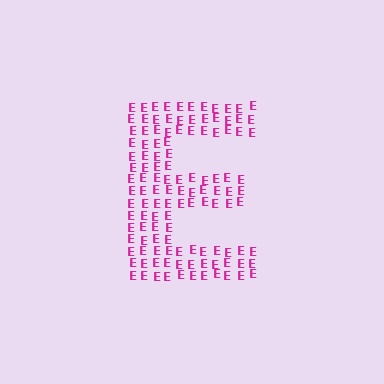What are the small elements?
The small elements are letter E's.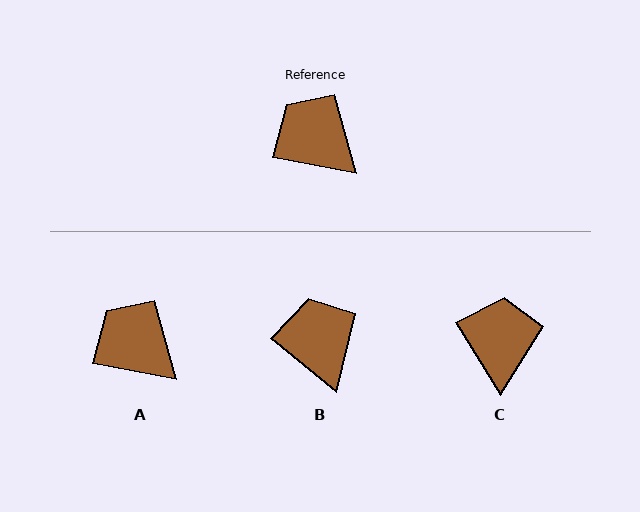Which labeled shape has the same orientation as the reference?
A.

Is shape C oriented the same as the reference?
No, it is off by about 47 degrees.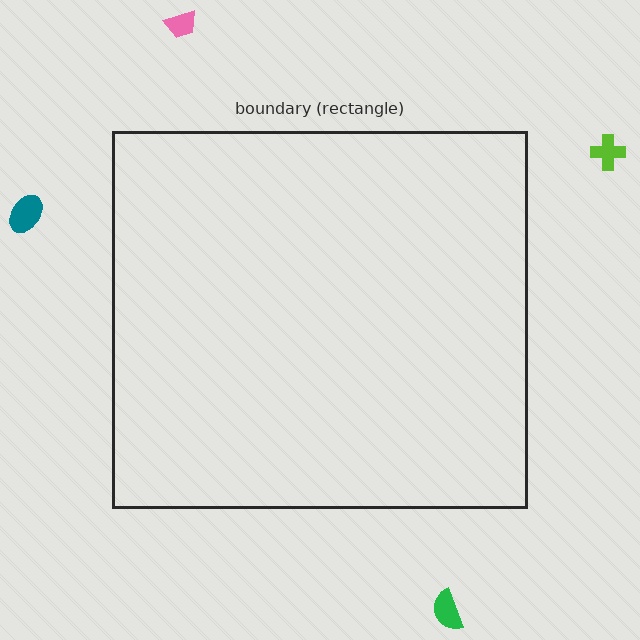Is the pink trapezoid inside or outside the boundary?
Outside.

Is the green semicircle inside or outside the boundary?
Outside.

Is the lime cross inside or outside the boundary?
Outside.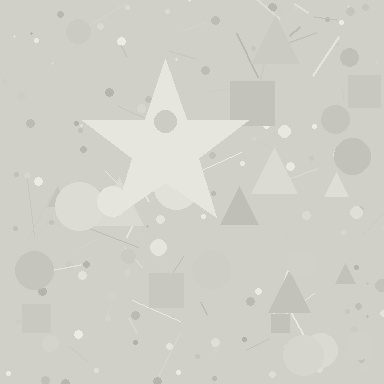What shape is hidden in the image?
A star is hidden in the image.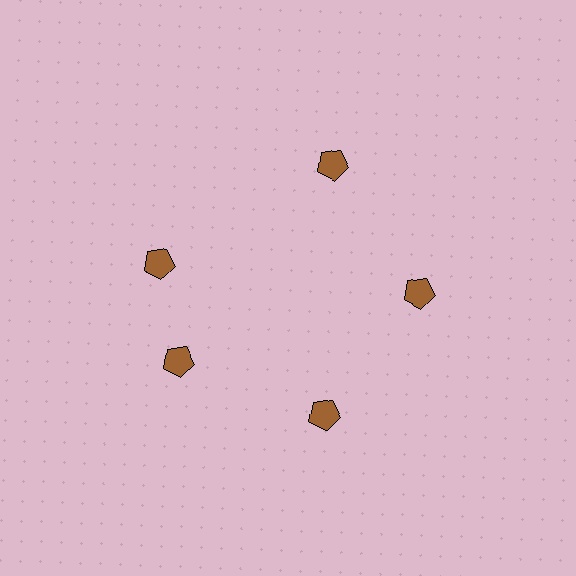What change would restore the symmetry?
The symmetry would be restored by rotating it back into even spacing with its neighbors so that all 5 pentagons sit at equal angles and equal distance from the center.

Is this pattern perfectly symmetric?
No. The 5 brown pentagons are arranged in a ring, but one element near the 10 o'clock position is rotated out of alignment along the ring, breaking the 5-fold rotational symmetry.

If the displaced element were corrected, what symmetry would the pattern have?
It would have 5-fold rotational symmetry — the pattern would map onto itself every 72 degrees.